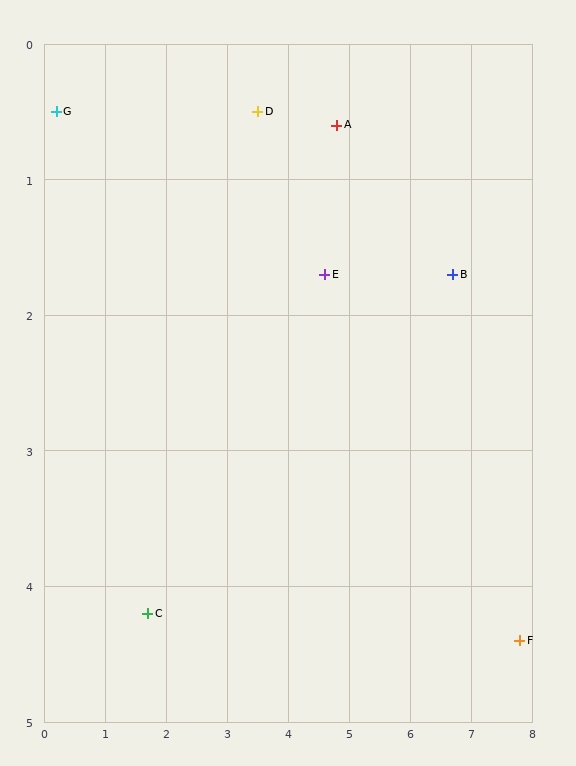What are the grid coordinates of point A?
Point A is at approximately (4.8, 0.6).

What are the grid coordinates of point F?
Point F is at approximately (7.8, 4.4).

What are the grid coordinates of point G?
Point G is at approximately (0.2, 0.5).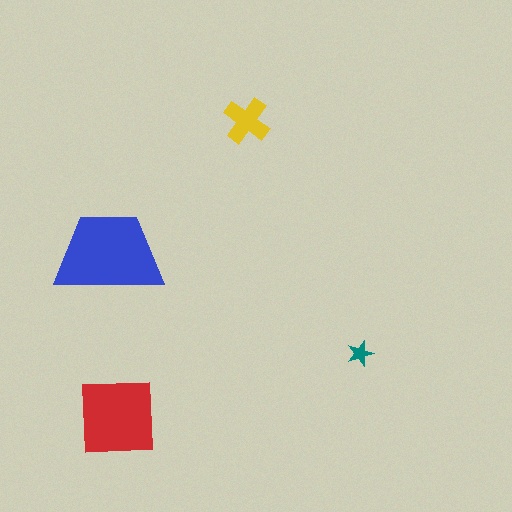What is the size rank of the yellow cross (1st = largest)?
3rd.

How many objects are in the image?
There are 4 objects in the image.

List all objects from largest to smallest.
The blue trapezoid, the red square, the yellow cross, the teal star.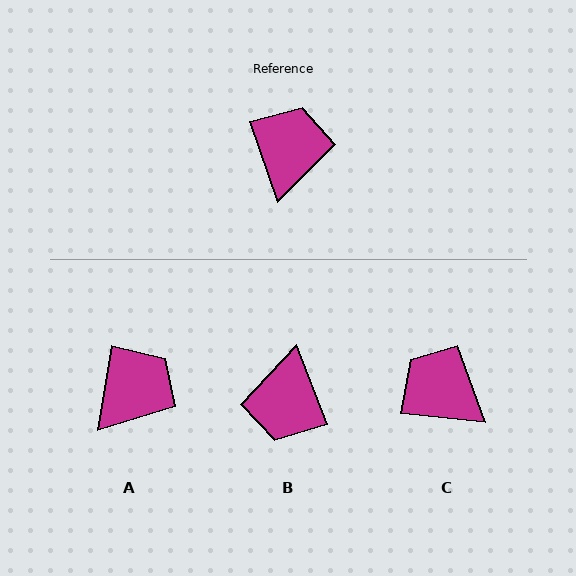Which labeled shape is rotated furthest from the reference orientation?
B, about 178 degrees away.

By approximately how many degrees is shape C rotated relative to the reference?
Approximately 65 degrees counter-clockwise.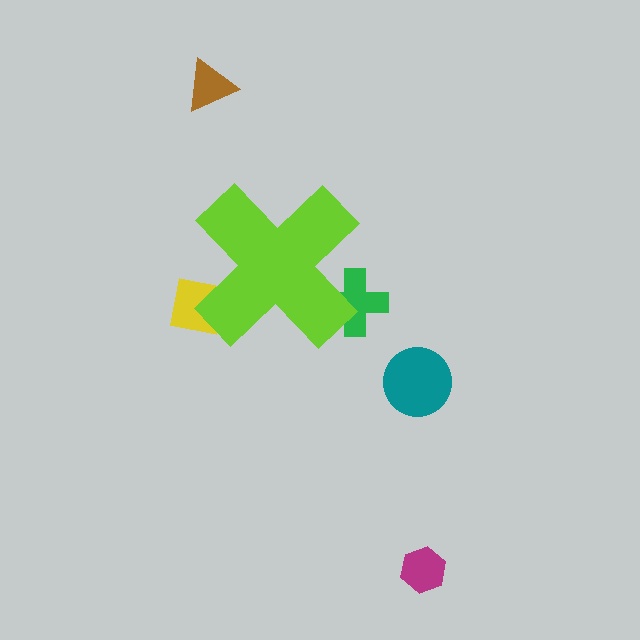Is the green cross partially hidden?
Yes, the green cross is partially hidden behind the lime cross.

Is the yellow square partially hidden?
Yes, the yellow square is partially hidden behind the lime cross.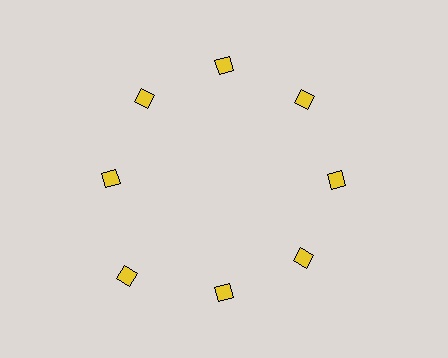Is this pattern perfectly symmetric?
No. The 8 yellow diamonds are arranged in a ring, but one element near the 8 o'clock position is pushed outward from the center, breaking the 8-fold rotational symmetry.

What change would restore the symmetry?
The symmetry would be restored by moving it inward, back onto the ring so that all 8 diamonds sit at equal angles and equal distance from the center.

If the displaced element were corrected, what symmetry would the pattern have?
It would have 8-fold rotational symmetry — the pattern would map onto itself every 45 degrees.